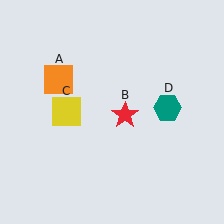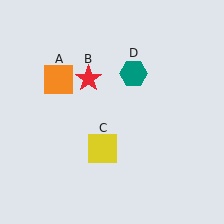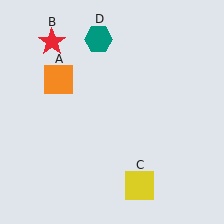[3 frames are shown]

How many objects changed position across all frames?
3 objects changed position: red star (object B), yellow square (object C), teal hexagon (object D).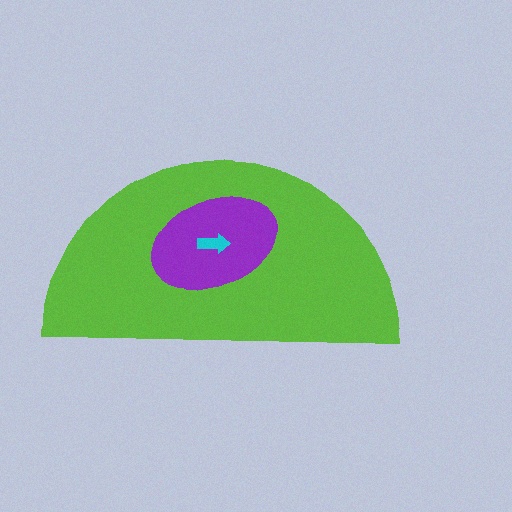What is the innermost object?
The cyan arrow.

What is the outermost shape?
The lime semicircle.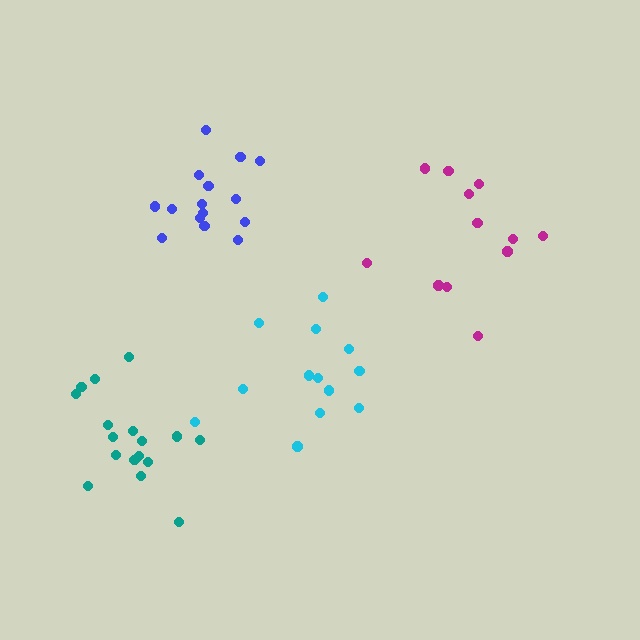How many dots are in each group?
Group 1: 13 dots, Group 2: 17 dots, Group 3: 15 dots, Group 4: 12 dots (57 total).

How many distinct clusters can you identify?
There are 4 distinct clusters.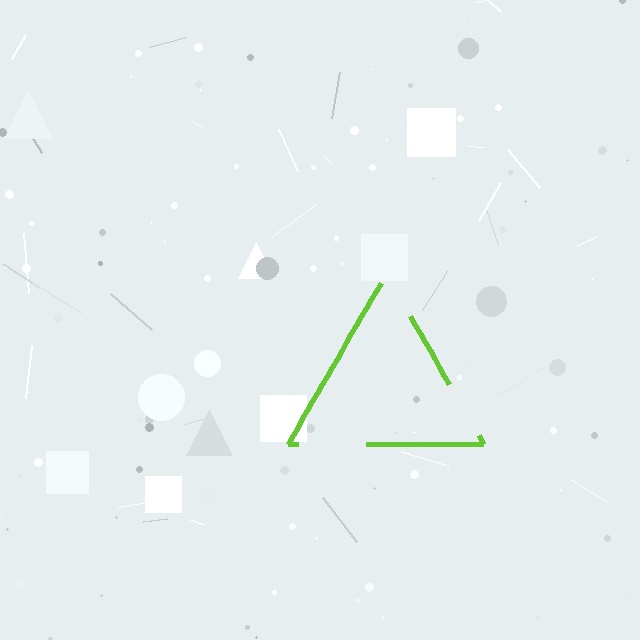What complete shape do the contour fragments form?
The contour fragments form a triangle.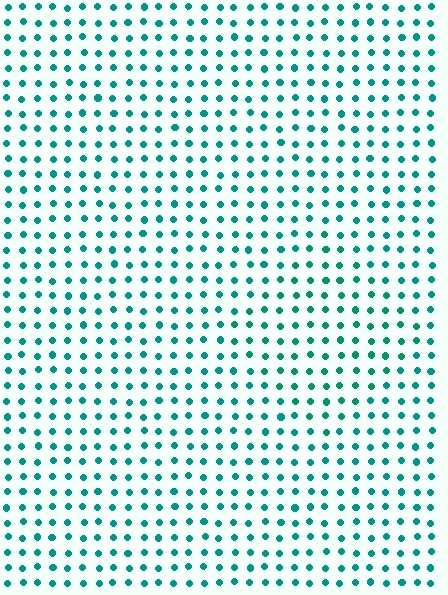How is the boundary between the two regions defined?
The boundary is defined purely by a slight shift in hue (about 17 degrees). Spacing, size, and orientation are identical on both sides.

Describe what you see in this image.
The image is filled with small teal elements in a uniform arrangement. A diamond-shaped region is visible where the elements are tinted to a slightly different hue, forming a subtle color boundary.